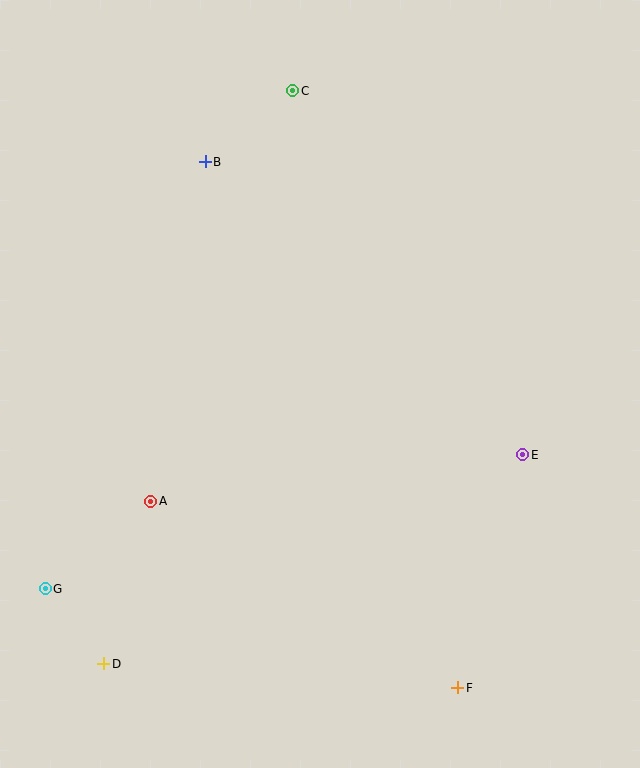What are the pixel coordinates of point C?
Point C is at (293, 91).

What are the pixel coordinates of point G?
Point G is at (45, 589).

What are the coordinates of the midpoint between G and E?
The midpoint between G and E is at (284, 522).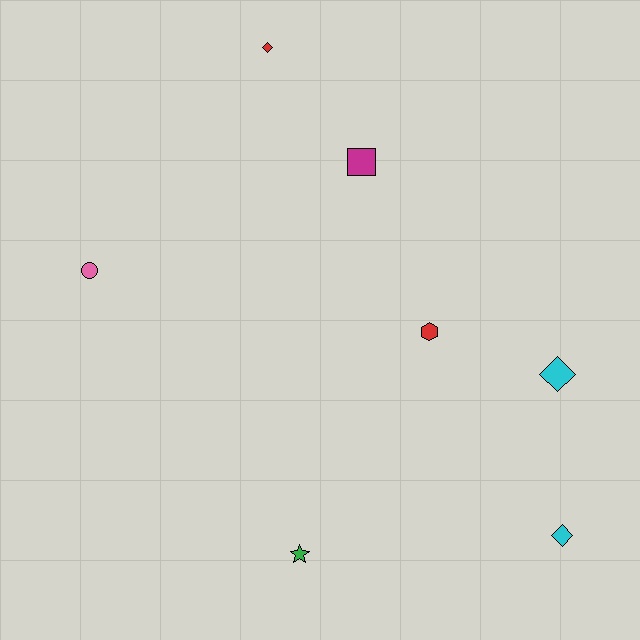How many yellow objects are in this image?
There are no yellow objects.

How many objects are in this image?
There are 7 objects.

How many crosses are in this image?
There are no crosses.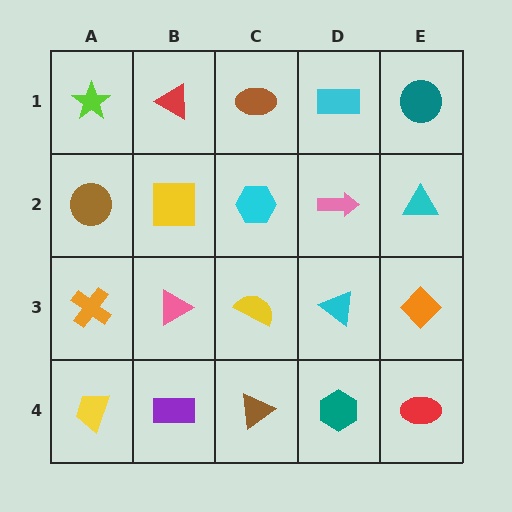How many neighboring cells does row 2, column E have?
3.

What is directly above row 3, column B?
A yellow square.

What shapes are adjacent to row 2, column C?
A brown ellipse (row 1, column C), a yellow semicircle (row 3, column C), a yellow square (row 2, column B), a pink arrow (row 2, column D).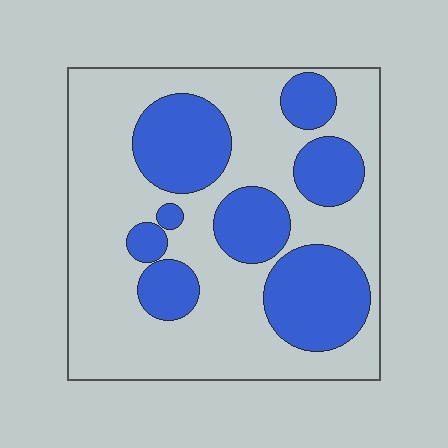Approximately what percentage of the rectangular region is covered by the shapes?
Approximately 35%.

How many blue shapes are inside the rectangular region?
8.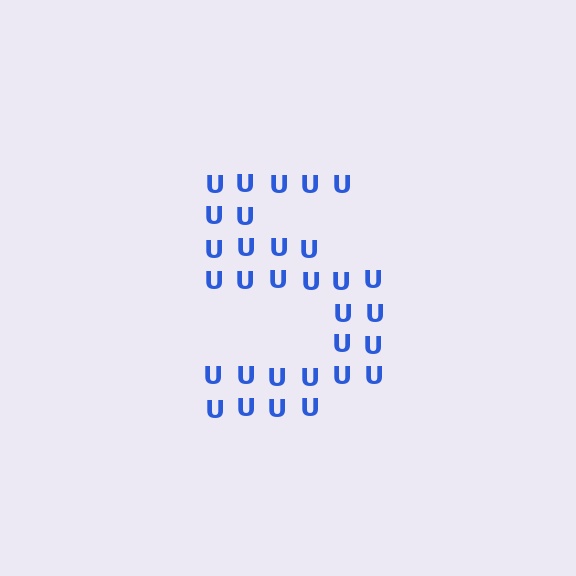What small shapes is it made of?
It is made of small letter U's.